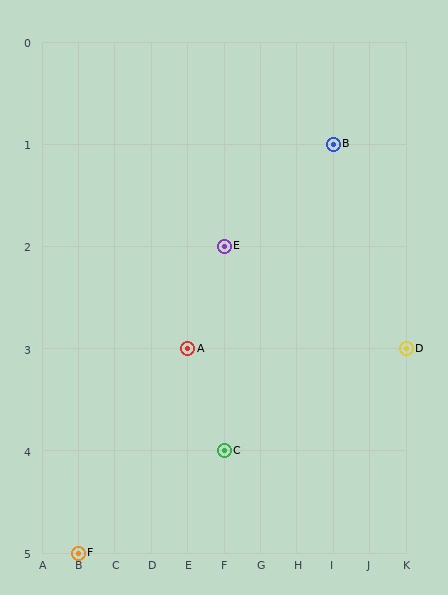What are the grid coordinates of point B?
Point B is at grid coordinates (I, 1).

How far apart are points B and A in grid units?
Points B and A are 4 columns and 2 rows apart (about 4.5 grid units diagonally).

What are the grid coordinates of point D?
Point D is at grid coordinates (K, 3).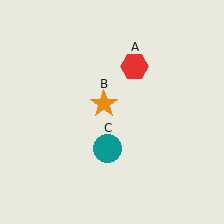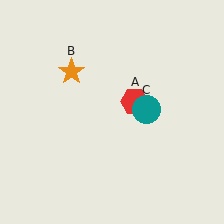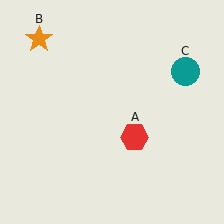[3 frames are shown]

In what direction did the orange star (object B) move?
The orange star (object B) moved up and to the left.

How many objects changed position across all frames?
3 objects changed position: red hexagon (object A), orange star (object B), teal circle (object C).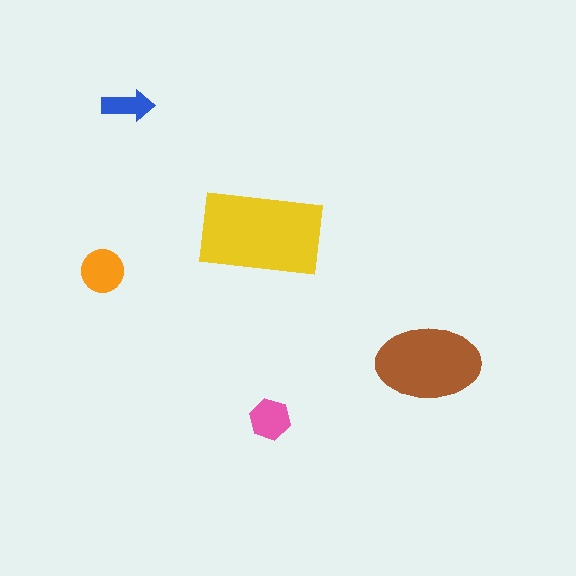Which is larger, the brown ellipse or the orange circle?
The brown ellipse.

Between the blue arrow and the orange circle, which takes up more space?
The orange circle.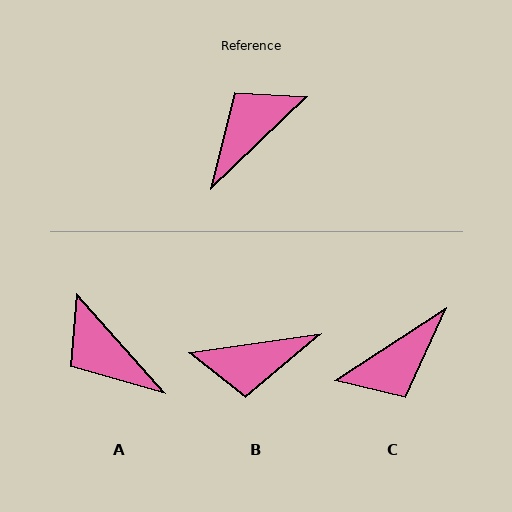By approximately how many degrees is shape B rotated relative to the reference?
Approximately 144 degrees counter-clockwise.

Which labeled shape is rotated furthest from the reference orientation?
C, about 169 degrees away.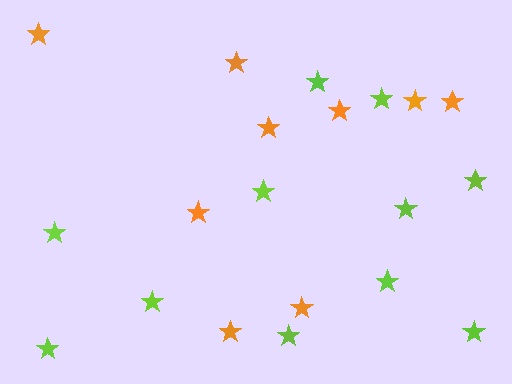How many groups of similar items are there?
There are 2 groups: one group of orange stars (9) and one group of lime stars (11).